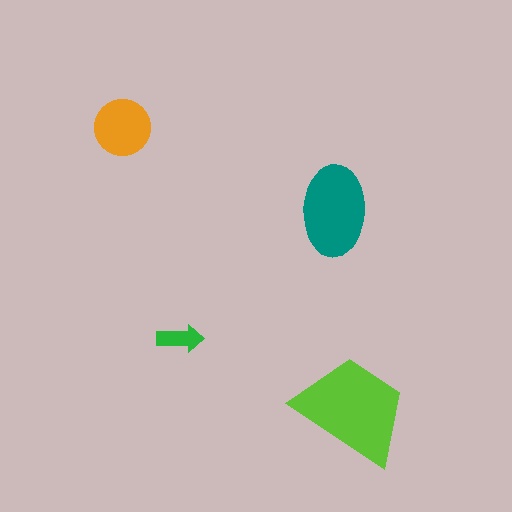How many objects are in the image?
There are 4 objects in the image.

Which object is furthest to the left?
The orange circle is leftmost.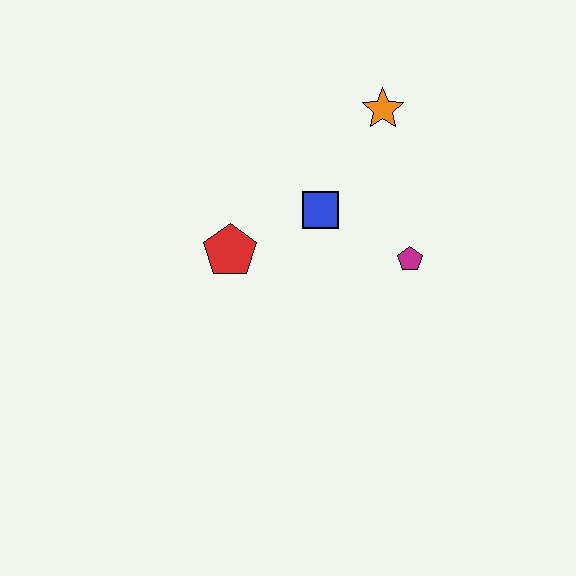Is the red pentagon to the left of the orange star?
Yes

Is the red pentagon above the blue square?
No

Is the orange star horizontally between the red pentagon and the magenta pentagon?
Yes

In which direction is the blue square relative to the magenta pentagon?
The blue square is to the left of the magenta pentagon.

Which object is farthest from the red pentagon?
The orange star is farthest from the red pentagon.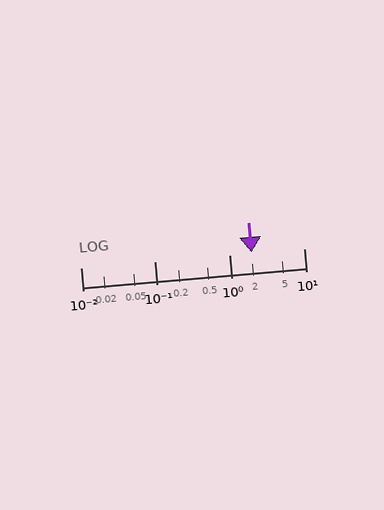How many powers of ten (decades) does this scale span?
The scale spans 3 decades, from 0.01 to 10.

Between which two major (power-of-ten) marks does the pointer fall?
The pointer is between 1 and 10.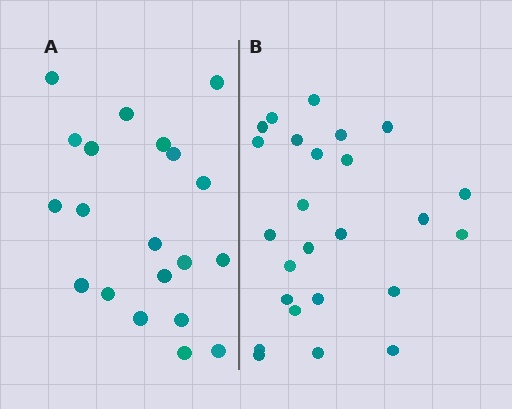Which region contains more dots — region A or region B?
Region B (the right region) has more dots.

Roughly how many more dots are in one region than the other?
Region B has about 5 more dots than region A.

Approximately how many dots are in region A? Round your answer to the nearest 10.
About 20 dots.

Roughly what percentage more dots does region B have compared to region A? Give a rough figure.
About 25% more.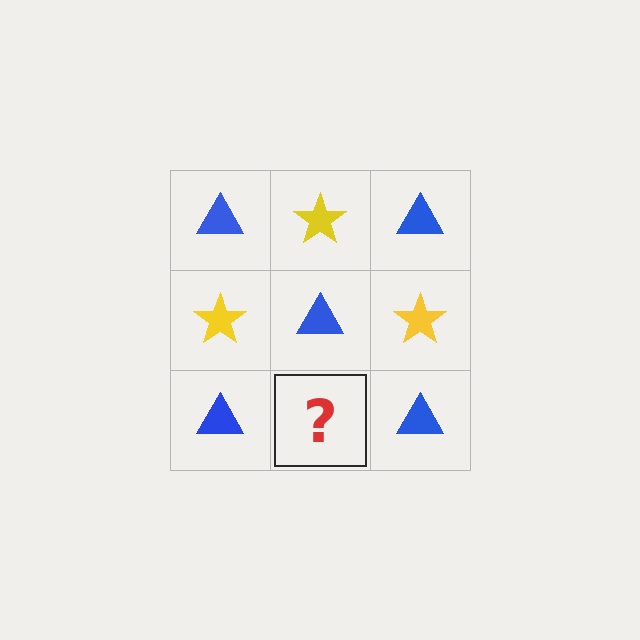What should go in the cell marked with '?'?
The missing cell should contain a yellow star.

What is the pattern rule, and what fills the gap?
The rule is that it alternates blue triangle and yellow star in a checkerboard pattern. The gap should be filled with a yellow star.